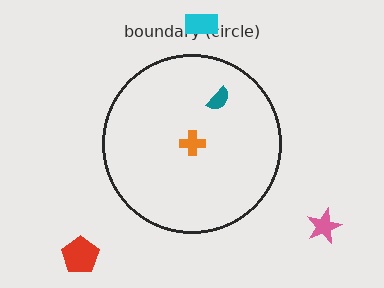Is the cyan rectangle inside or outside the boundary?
Outside.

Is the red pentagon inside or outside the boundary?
Outside.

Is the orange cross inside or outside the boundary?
Inside.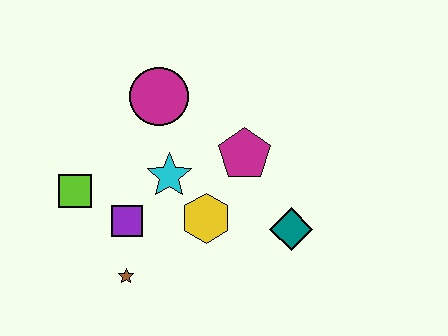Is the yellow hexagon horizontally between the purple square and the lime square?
No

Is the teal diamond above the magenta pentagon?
No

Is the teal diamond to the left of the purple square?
No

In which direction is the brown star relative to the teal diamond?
The brown star is to the left of the teal diamond.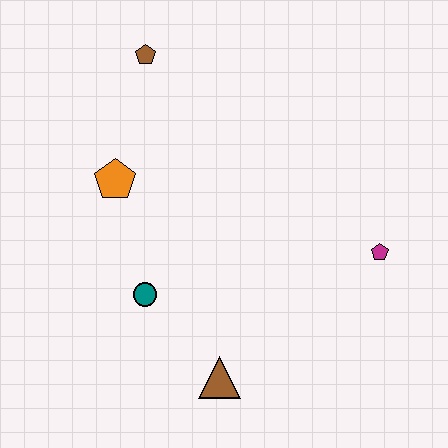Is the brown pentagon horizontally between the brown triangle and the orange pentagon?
Yes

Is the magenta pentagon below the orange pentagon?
Yes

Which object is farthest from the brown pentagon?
The brown triangle is farthest from the brown pentagon.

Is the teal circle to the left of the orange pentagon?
No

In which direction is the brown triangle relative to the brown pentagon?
The brown triangle is below the brown pentagon.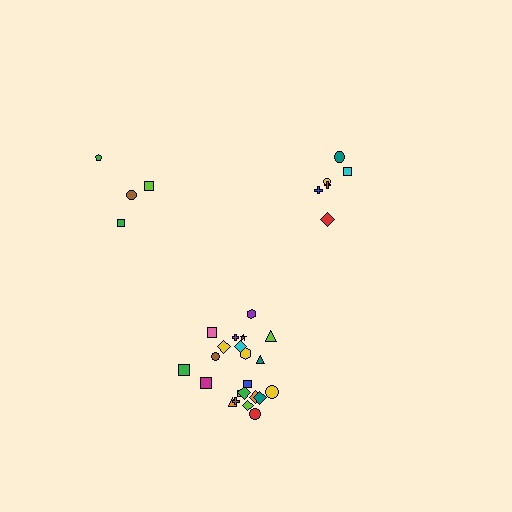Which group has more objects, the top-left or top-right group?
The top-right group.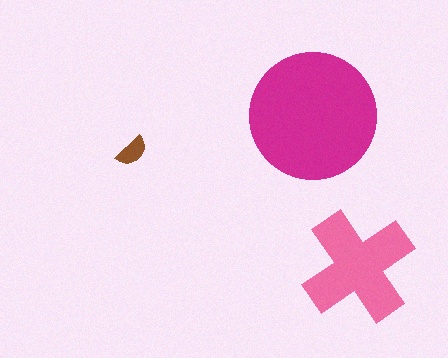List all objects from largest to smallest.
The magenta circle, the pink cross, the brown semicircle.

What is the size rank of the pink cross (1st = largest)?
2nd.